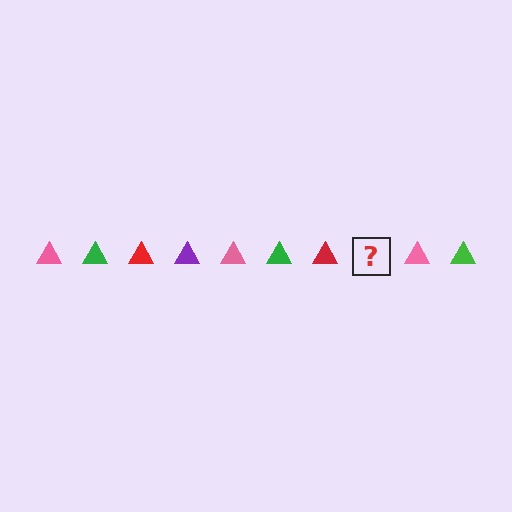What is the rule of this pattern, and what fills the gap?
The rule is that the pattern cycles through pink, green, red, purple triangles. The gap should be filled with a purple triangle.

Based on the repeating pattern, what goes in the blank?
The blank should be a purple triangle.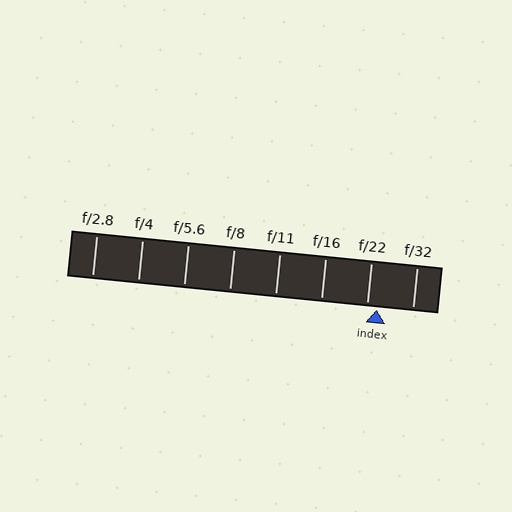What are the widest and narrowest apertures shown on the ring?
The widest aperture shown is f/2.8 and the narrowest is f/32.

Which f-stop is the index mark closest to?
The index mark is closest to f/22.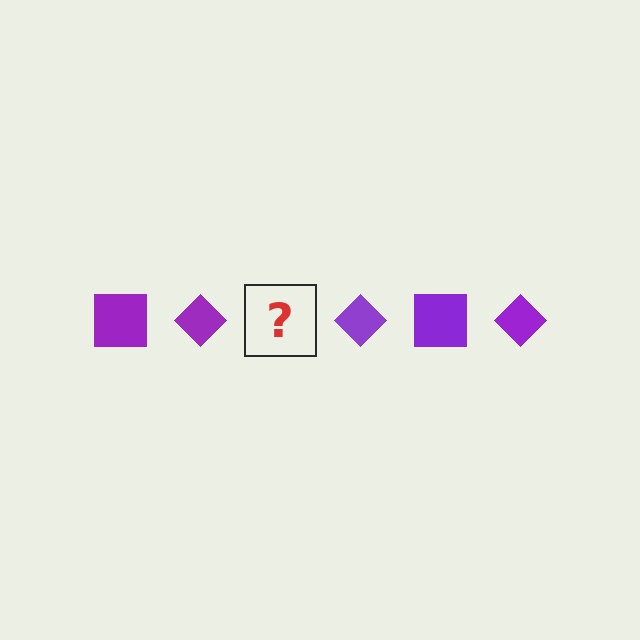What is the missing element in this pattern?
The missing element is a purple square.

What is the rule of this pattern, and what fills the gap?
The rule is that the pattern cycles through square, diamond shapes in purple. The gap should be filled with a purple square.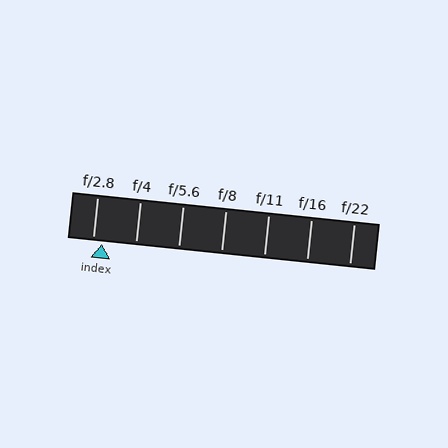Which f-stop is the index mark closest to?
The index mark is closest to f/2.8.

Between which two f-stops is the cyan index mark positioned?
The index mark is between f/2.8 and f/4.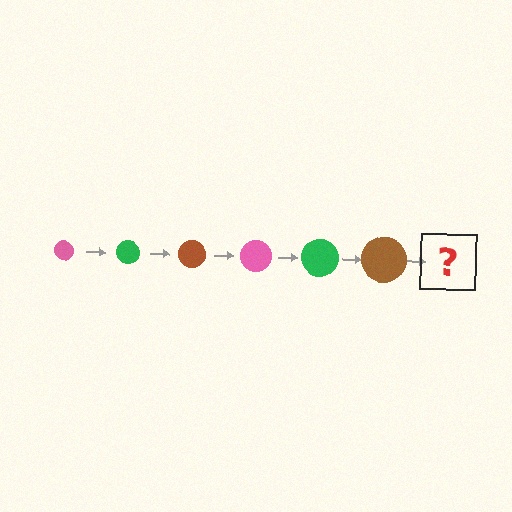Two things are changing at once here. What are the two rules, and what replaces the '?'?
The two rules are that the circle grows larger each step and the color cycles through pink, green, and brown. The '?' should be a pink circle, larger than the previous one.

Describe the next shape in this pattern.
It should be a pink circle, larger than the previous one.